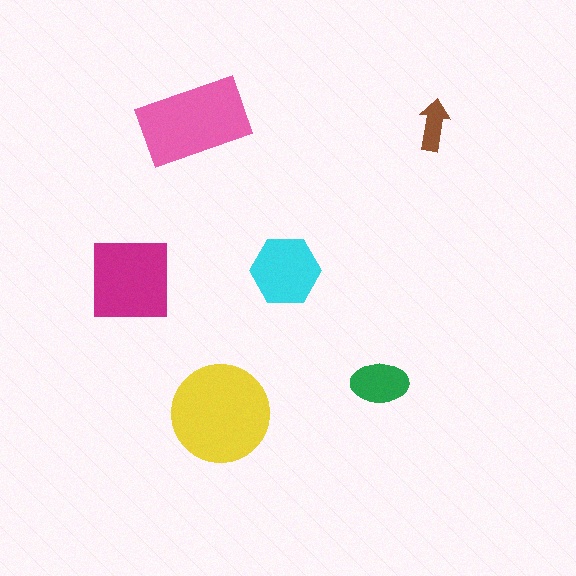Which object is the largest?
The yellow circle.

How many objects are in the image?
There are 6 objects in the image.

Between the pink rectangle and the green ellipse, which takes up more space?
The pink rectangle.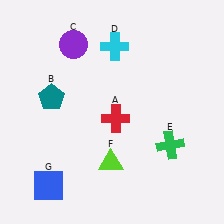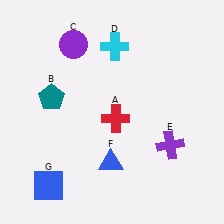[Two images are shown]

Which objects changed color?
E changed from green to purple. F changed from lime to blue.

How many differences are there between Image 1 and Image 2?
There are 2 differences between the two images.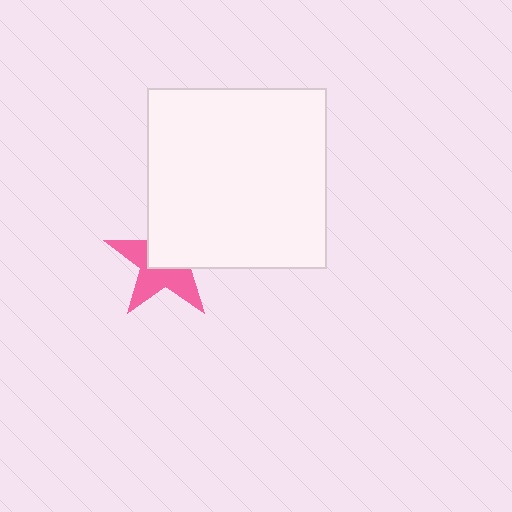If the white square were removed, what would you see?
You would see the complete pink star.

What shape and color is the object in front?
The object in front is a white square.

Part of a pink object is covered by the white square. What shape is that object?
It is a star.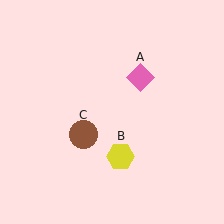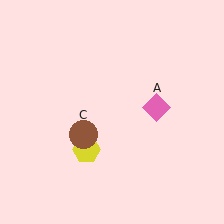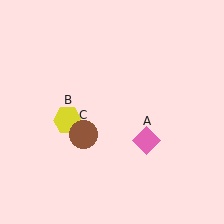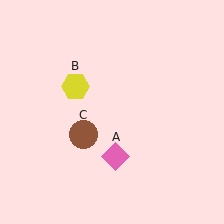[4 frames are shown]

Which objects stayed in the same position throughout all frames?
Brown circle (object C) remained stationary.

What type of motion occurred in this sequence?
The pink diamond (object A), yellow hexagon (object B) rotated clockwise around the center of the scene.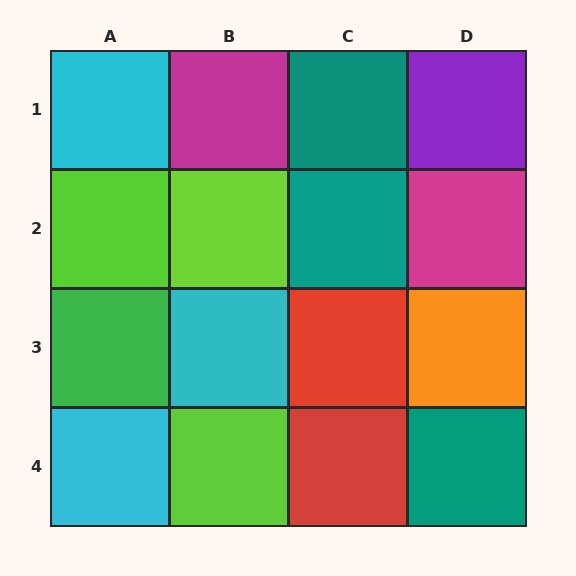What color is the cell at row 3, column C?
Red.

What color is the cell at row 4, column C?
Red.